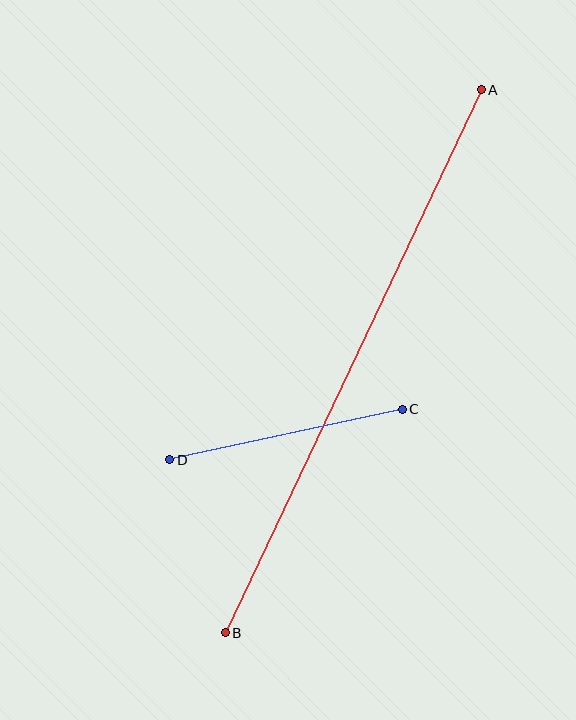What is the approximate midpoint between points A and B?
The midpoint is at approximately (353, 361) pixels.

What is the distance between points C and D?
The distance is approximately 238 pixels.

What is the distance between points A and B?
The distance is approximately 600 pixels.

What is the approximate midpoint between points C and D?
The midpoint is at approximately (286, 435) pixels.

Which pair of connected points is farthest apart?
Points A and B are farthest apart.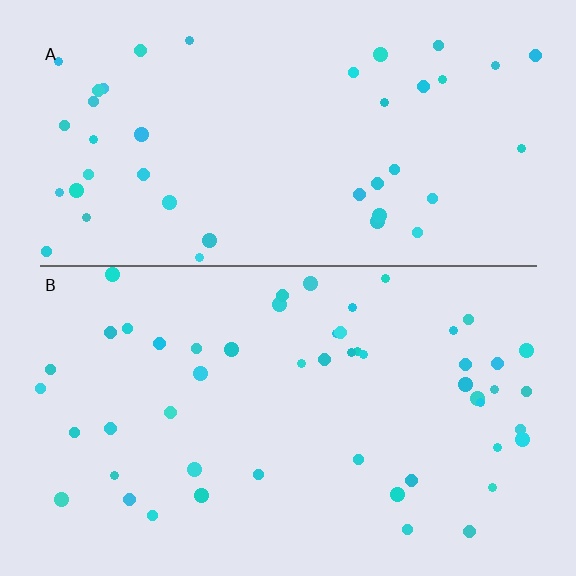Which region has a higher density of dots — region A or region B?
B (the bottom).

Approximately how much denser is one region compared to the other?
Approximately 1.2× — region B over region A.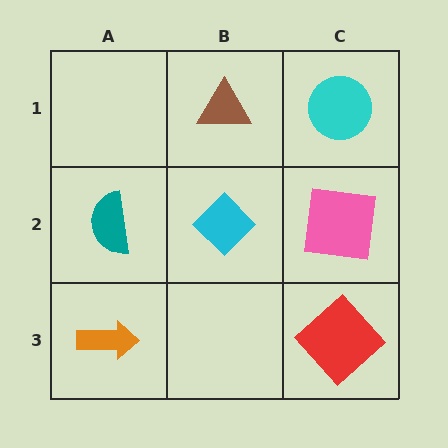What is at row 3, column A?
An orange arrow.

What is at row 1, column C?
A cyan circle.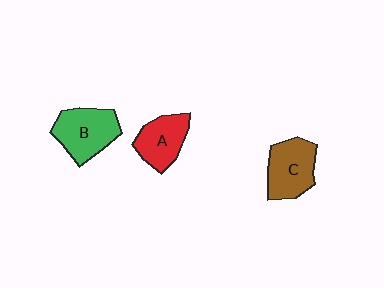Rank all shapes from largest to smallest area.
From largest to smallest: B (green), C (brown), A (red).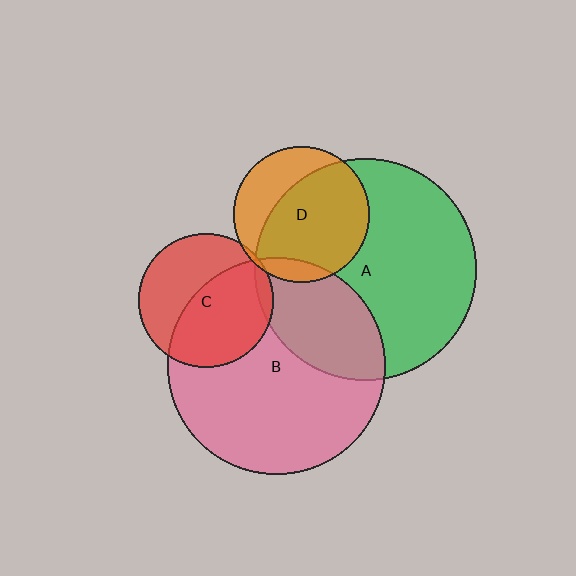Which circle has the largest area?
Circle A (green).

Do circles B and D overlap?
Yes.